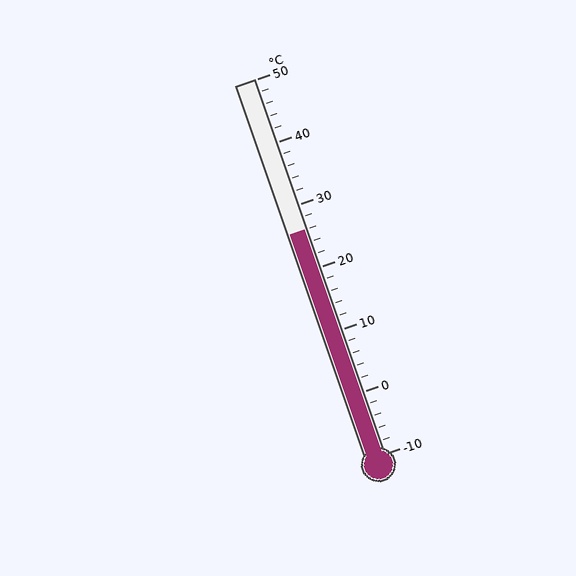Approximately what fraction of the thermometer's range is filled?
The thermometer is filled to approximately 60% of its range.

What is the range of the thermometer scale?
The thermometer scale ranges from -10°C to 50°C.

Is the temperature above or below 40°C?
The temperature is below 40°C.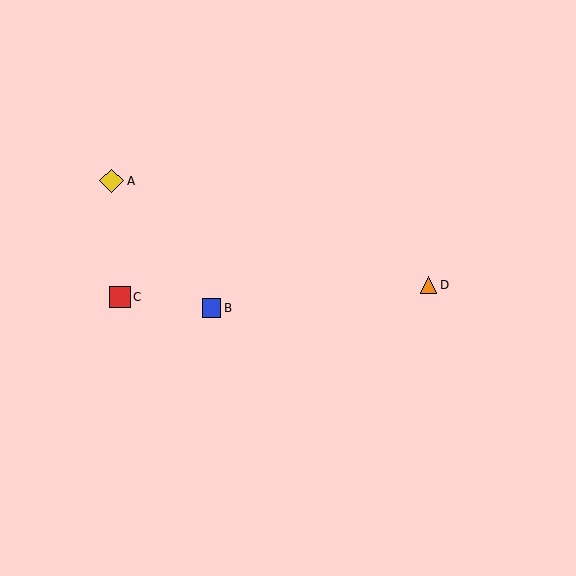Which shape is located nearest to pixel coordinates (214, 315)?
The blue square (labeled B) at (212, 308) is nearest to that location.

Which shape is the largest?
The yellow diamond (labeled A) is the largest.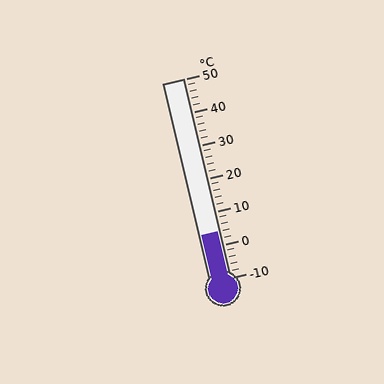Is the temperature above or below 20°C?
The temperature is below 20°C.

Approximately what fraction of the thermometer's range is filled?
The thermometer is filled to approximately 25% of its range.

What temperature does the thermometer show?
The thermometer shows approximately 4°C.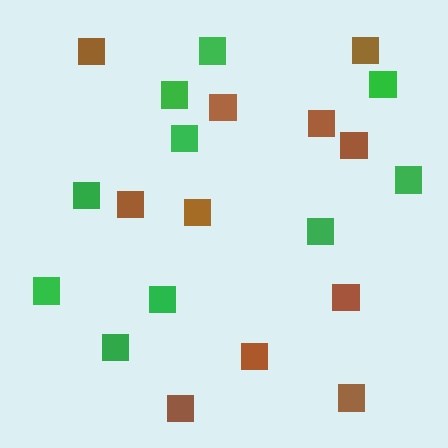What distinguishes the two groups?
There are 2 groups: one group of green squares (10) and one group of brown squares (11).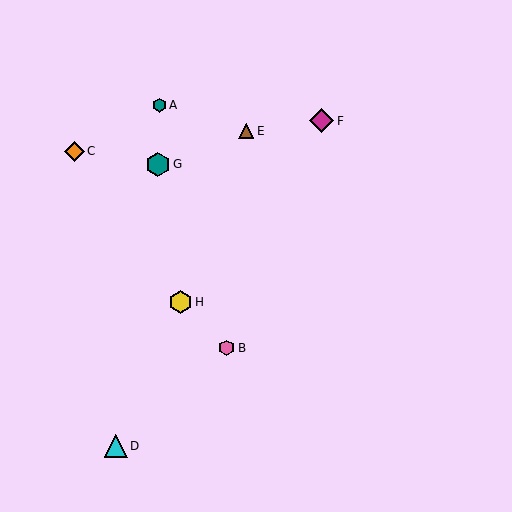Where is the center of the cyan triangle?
The center of the cyan triangle is at (116, 446).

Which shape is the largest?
The magenta diamond (labeled F) is the largest.